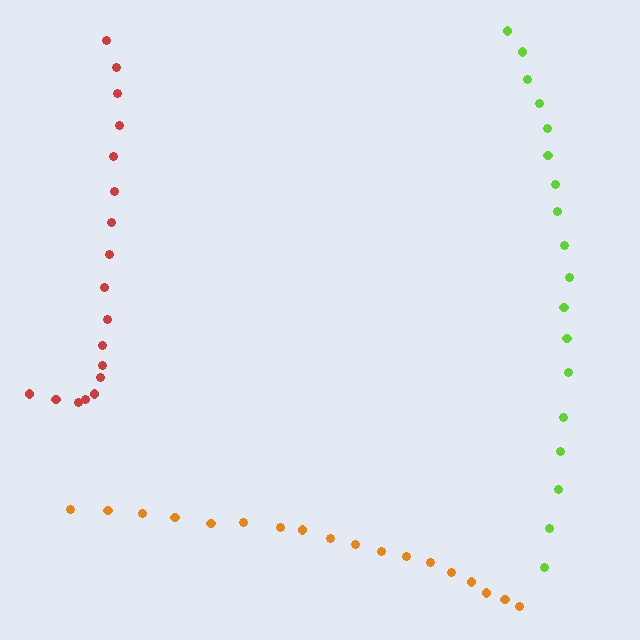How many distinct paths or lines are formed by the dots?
There are 3 distinct paths.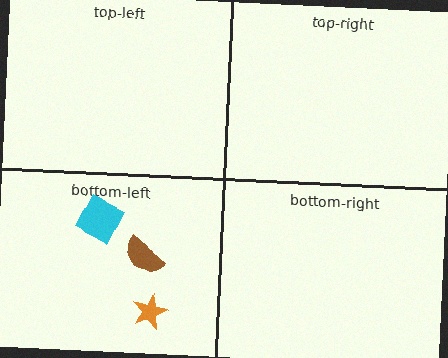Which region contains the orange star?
The bottom-left region.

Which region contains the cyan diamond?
The bottom-left region.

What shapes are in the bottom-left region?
The brown semicircle, the orange star, the cyan diamond.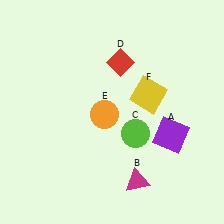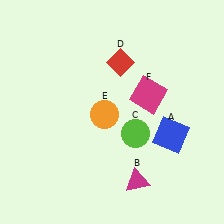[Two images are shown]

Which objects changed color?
A changed from purple to blue. F changed from yellow to magenta.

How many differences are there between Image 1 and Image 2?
There are 2 differences between the two images.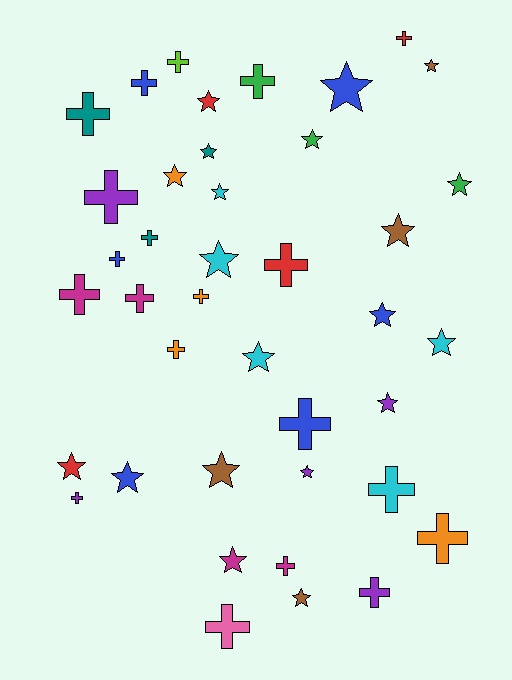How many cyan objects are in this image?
There are 5 cyan objects.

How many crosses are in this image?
There are 20 crosses.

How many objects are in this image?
There are 40 objects.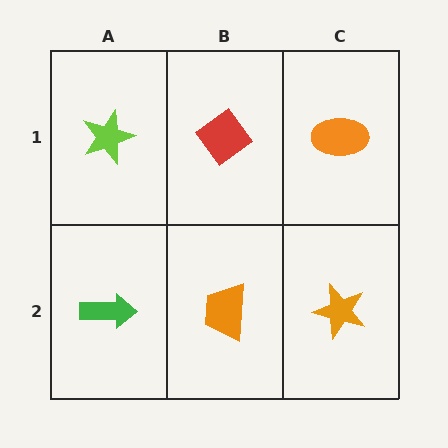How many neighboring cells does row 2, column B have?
3.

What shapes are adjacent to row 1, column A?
A green arrow (row 2, column A), a red diamond (row 1, column B).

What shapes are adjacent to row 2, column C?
An orange ellipse (row 1, column C), an orange trapezoid (row 2, column B).